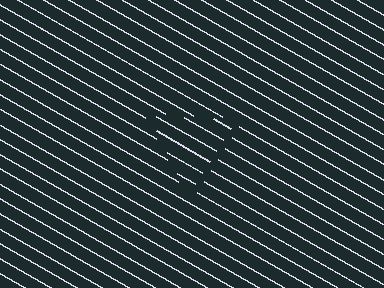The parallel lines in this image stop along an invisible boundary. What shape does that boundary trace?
An illusory triangle. The interior of the shape contains the same grating, shifted by half a period — the contour is defined by the phase discontinuity where line-ends from the inner and outer gratings abut.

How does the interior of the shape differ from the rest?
The interior of the shape contains the same grating, shifted by half a period — the contour is defined by the phase discontinuity where line-ends from the inner and outer gratings abut.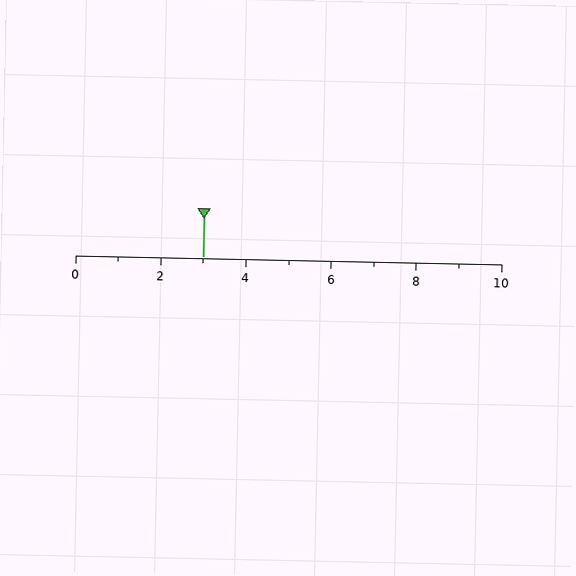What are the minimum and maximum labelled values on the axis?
The axis runs from 0 to 10.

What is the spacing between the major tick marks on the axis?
The major ticks are spaced 2 apart.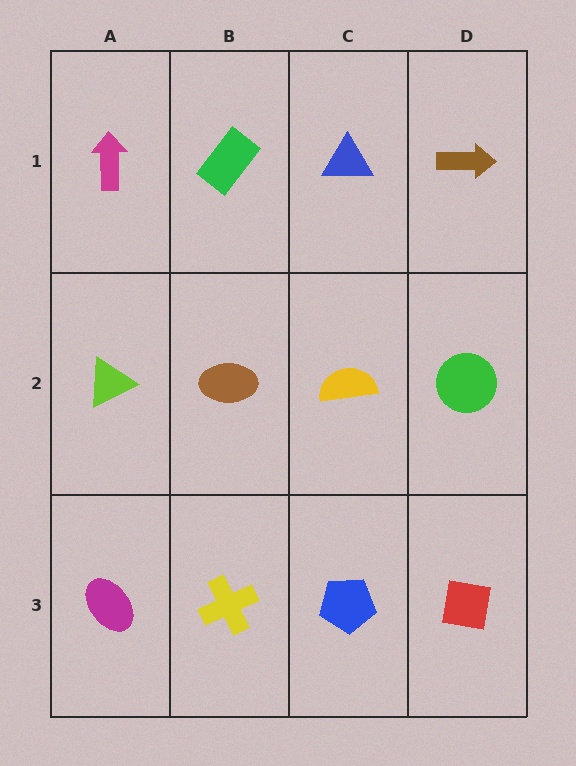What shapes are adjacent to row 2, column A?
A magenta arrow (row 1, column A), a magenta ellipse (row 3, column A), a brown ellipse (row 2, column B).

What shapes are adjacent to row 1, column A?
A lime triangle (row 2, column A), a green rectangle (row 1, column B).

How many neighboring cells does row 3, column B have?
3.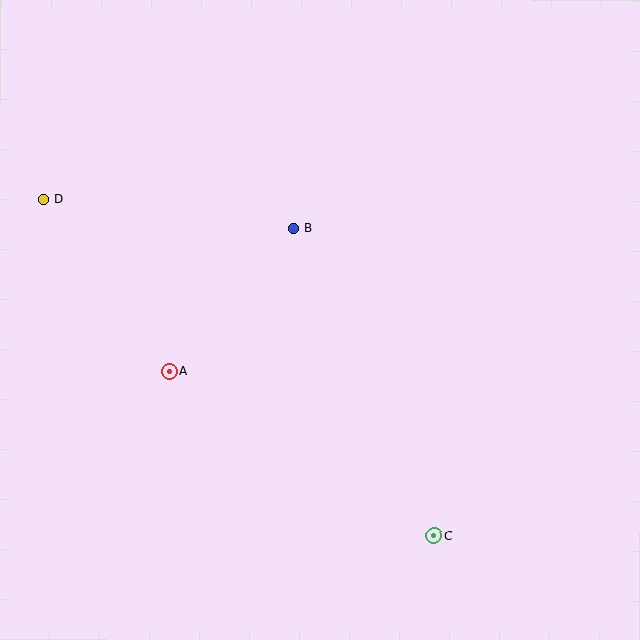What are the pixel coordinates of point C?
Point C is at (434, 536).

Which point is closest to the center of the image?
Point B at (294, 228) is closest to the center.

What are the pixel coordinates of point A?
Point A is at (169, 371).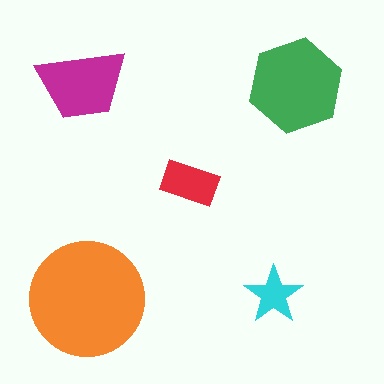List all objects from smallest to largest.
The cyan star, the red rectangle, the magenta trapezoid, the green hexagon, the orange circle.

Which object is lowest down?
The orange circle is bottommost.